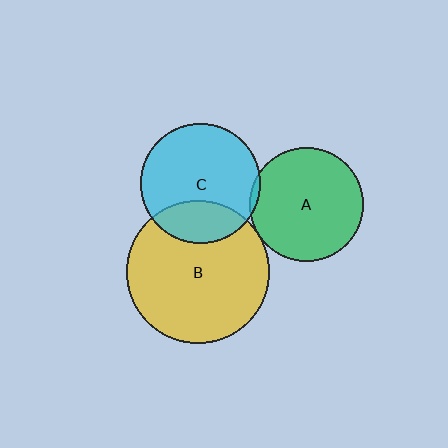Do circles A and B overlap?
Yes.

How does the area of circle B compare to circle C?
Approximately 1.4 times.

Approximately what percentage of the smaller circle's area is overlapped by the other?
Approximately 5%.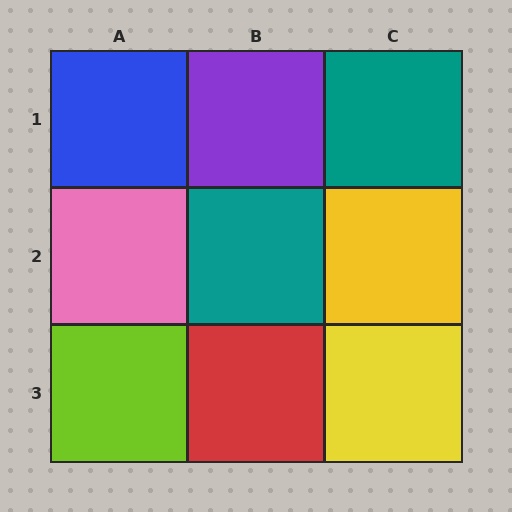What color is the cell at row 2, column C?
Yellow.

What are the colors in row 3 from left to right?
Lime, red, yellow.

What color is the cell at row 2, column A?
Pink.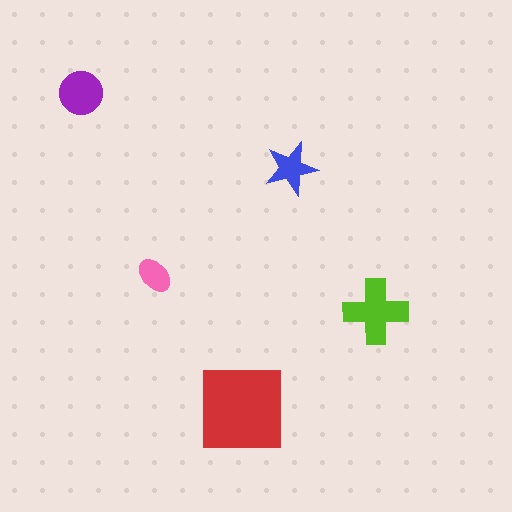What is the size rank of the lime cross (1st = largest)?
2nd.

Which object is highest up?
The purple circle is topmost.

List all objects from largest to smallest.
The red square, the lime cross, the purple circle, the blue star, the pink ellipse.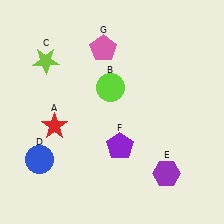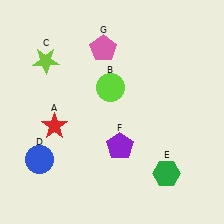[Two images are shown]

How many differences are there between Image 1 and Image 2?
There is 1 difference between the two images.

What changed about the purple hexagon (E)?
In Image 1, E is purple. In Image 2, it changed to green.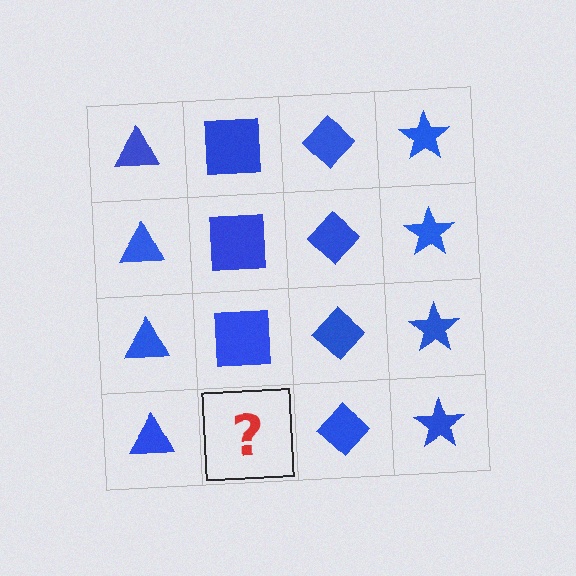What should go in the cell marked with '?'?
The missing cell should contain a blue square.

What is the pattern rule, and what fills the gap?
The rule is that each column has a consistent shape. The gap should be filled with a blue square.